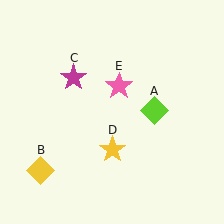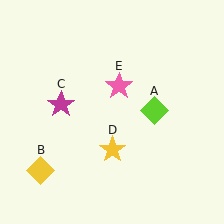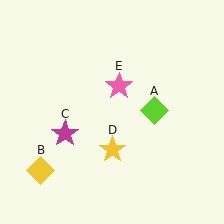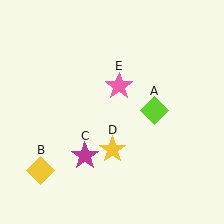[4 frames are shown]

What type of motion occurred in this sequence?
The magenta star (object C) rotated counterclockwise around the center of the scene.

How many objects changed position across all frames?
1 object changed position: magenta star (object C).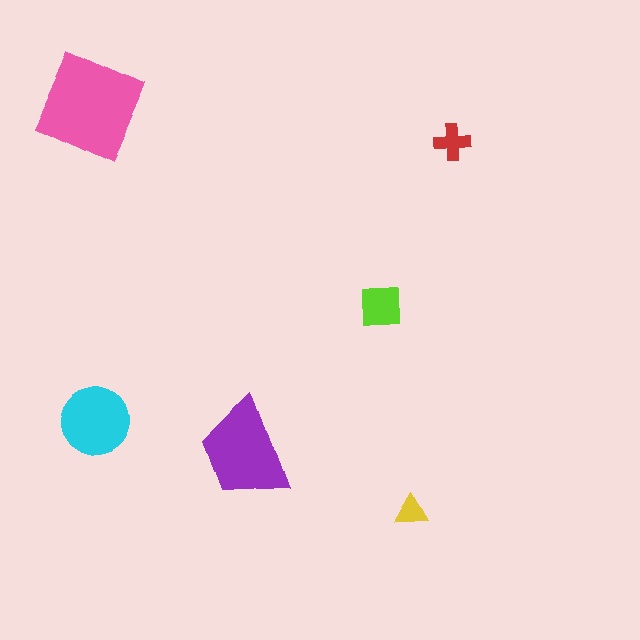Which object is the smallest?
The yellow triangle.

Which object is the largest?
The pink diamond.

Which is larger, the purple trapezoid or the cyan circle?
The purple trapezoid.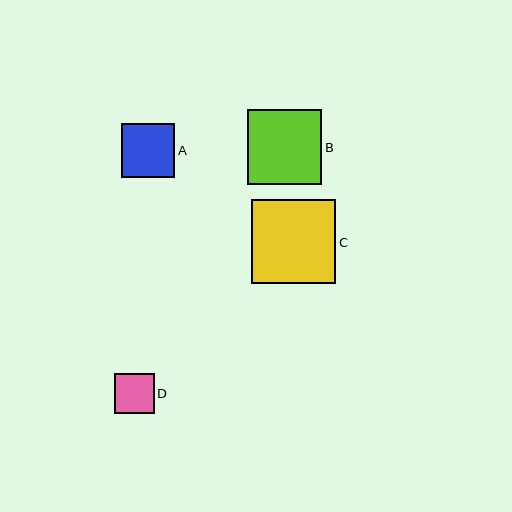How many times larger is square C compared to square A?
Square C is approximately 1.6 times the size of square A.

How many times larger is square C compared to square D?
Square C is approximately 2.1 times the size of square D.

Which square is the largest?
Square C is the largest with a size of approximately 85 pixels.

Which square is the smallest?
Square D is the smallest with a size of approximately 40 pixels.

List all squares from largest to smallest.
From largest to smallest: C, B, A, D.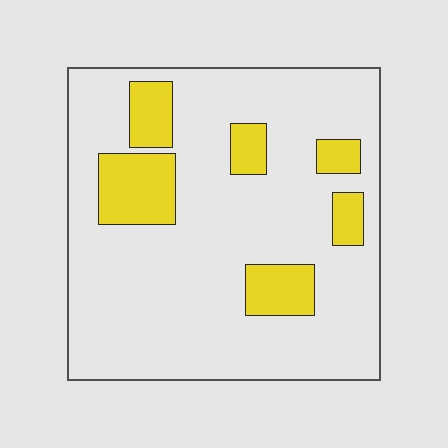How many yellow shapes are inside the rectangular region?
6.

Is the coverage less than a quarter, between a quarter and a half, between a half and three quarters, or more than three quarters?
Less than a quarter.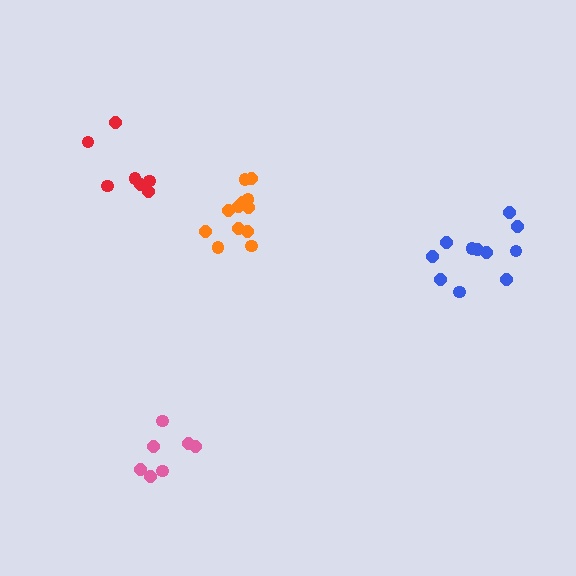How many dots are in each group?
Group 1: 7 dots, Group 2: 11 dots, Group 3: 7 dots, Group 4: 12 dots (37 total).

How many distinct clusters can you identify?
There are 4 distinct clusters.